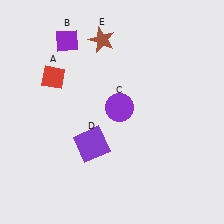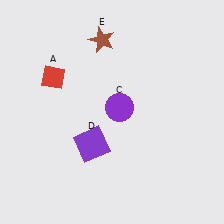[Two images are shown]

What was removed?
The purple diamond (B) was removed in Image 2.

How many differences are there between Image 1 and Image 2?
There is 1 difference between the two images.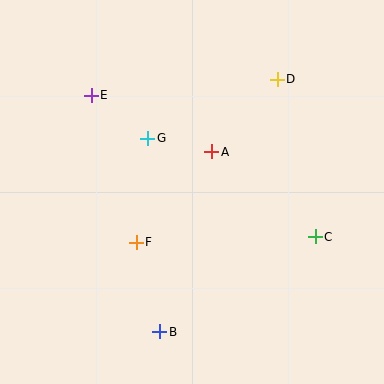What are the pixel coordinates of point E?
Point E is at (91, 95).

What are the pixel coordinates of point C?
Point C is at (315, 237).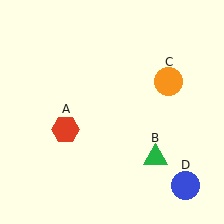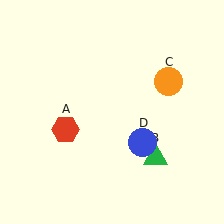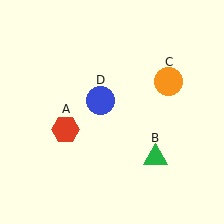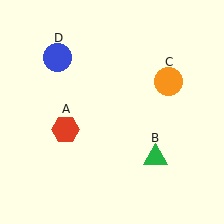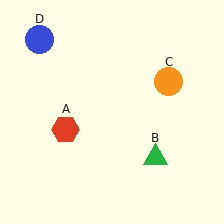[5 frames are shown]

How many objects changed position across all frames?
1 object changed position: blue circle (object D).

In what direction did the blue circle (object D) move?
The blue circle (object D) moved up and to the left.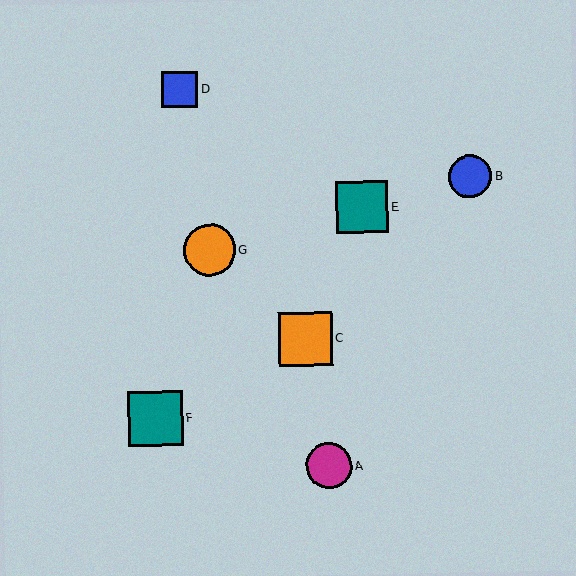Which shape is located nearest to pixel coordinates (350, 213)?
The teal square (labeled E) at (362, 207) is nearest to that location.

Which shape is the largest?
The teal square (labeled F) is the largest.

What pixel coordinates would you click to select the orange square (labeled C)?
Click at (305, 339) to select the orange square C.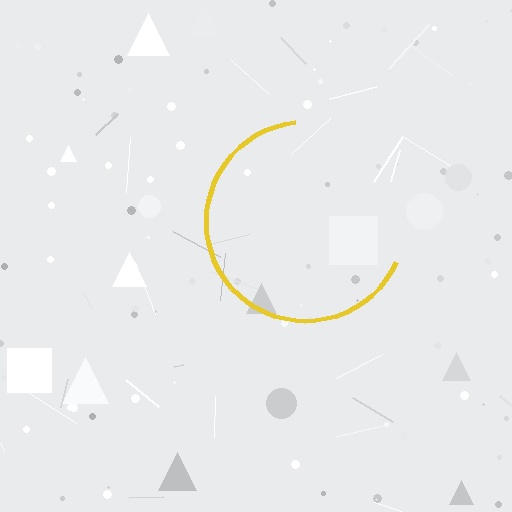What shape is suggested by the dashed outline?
The dashed outline suggests a circle.